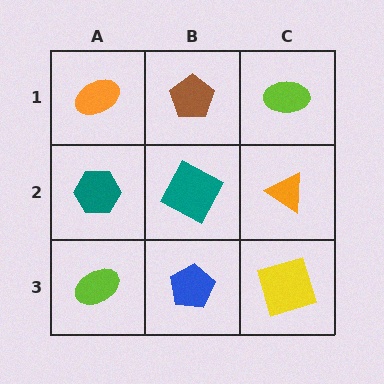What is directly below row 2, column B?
A blue pentagon.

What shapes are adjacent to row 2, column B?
A brown pentagon (row 1, column B), a blue pentagon (row 3, column B), a teal hexagon (row 2, column A), an orange triangle (row 2, column C).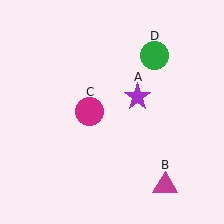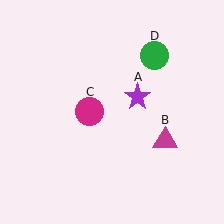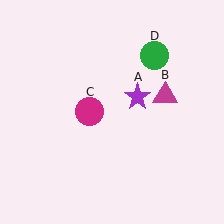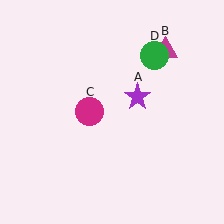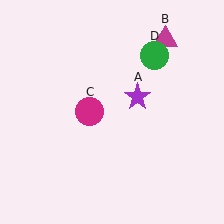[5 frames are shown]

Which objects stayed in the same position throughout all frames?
Purple star (object A) and magenta circle (object C) and green circle (object D) remained stationary.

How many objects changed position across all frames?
1 object changed position: magenta triangle (object B).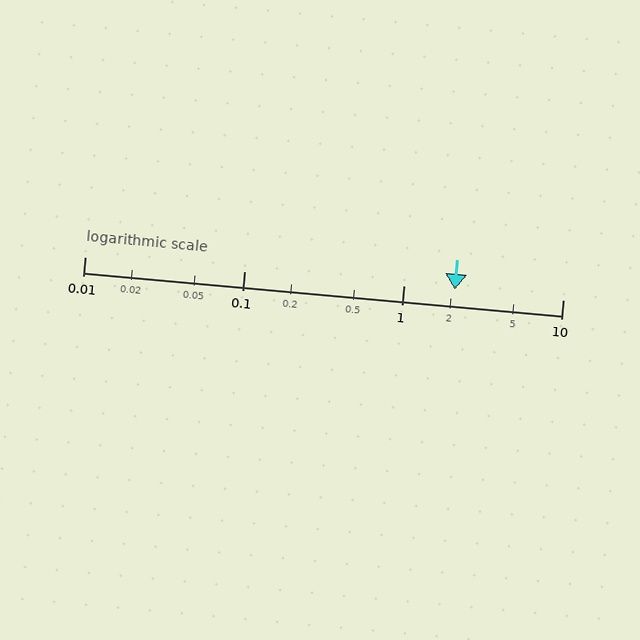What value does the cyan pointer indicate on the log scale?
The pointer indicates approximately 2.1.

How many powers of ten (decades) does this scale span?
The scale spans 3 decades, from 0.01 to 10.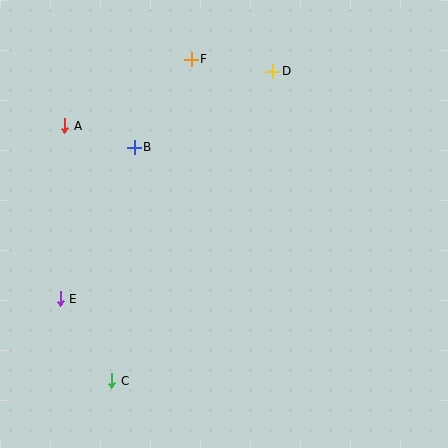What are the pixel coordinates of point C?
Point C is at (112, 381).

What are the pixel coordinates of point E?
Point E is at (60, 299).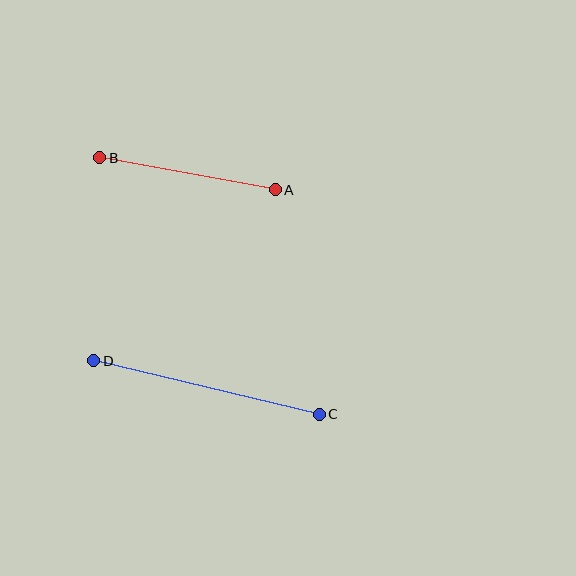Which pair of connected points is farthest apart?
Points C and D are farthest apart.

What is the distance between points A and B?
The distance is approximately 179 pixels.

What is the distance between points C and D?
The distance is approximately 232 pixels.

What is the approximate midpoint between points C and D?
The midpoint is at approximately (207, 387) pixels.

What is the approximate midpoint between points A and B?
The midpoint is at approximately (188, 174) pixels.